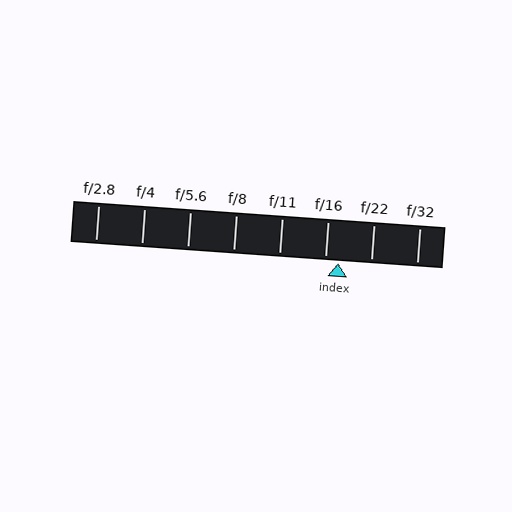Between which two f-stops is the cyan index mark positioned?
The index mark is between f/16 and f/22.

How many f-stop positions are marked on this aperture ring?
There are 8 f-stop positions marked.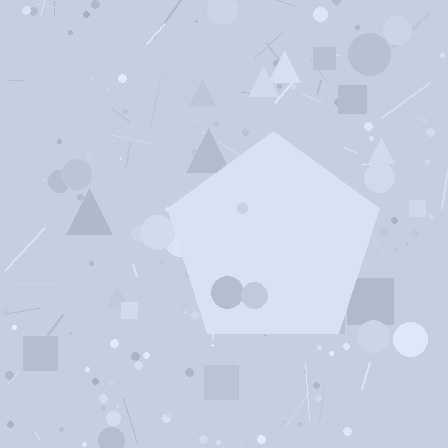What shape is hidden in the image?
A pentagon is hidden in the image.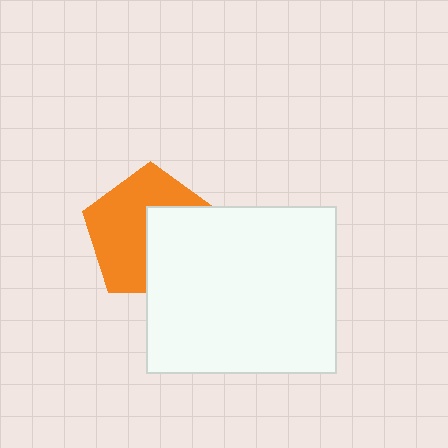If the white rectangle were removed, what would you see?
You would see the complete orange pentagon.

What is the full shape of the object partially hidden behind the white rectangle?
The partially hidden object is an orange pentagon.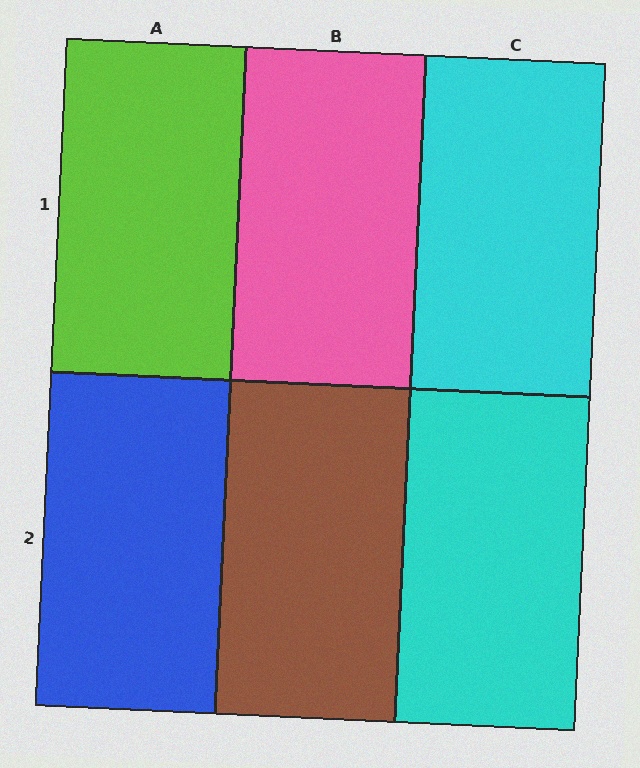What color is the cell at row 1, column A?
Lime.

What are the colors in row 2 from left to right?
Blue, brown, cyan.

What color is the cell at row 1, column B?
Pink.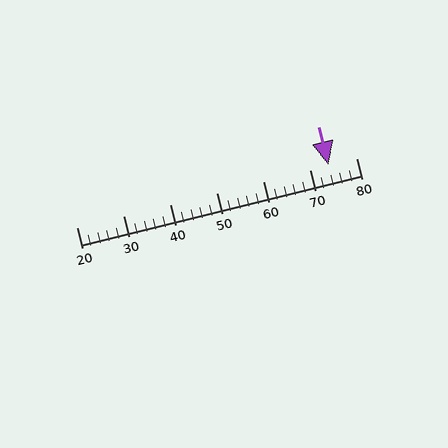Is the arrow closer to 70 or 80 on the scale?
The arrow is closer to 70.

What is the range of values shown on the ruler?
The ruler shows values from 20 to 80.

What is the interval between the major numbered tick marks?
The major tick marks are spaced 10 units apart.